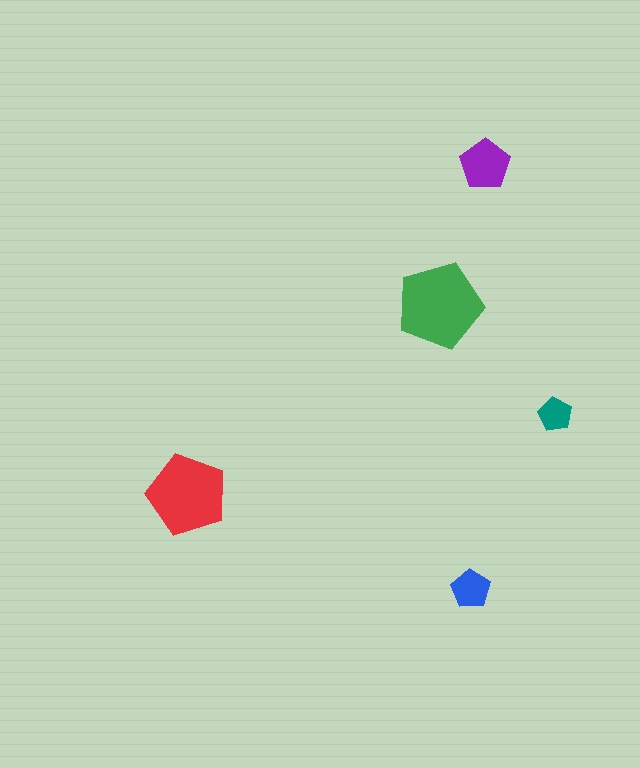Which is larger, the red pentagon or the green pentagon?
The green one.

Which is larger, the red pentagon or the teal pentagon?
The red one.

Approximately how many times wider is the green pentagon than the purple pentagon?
About 1.5 times wider.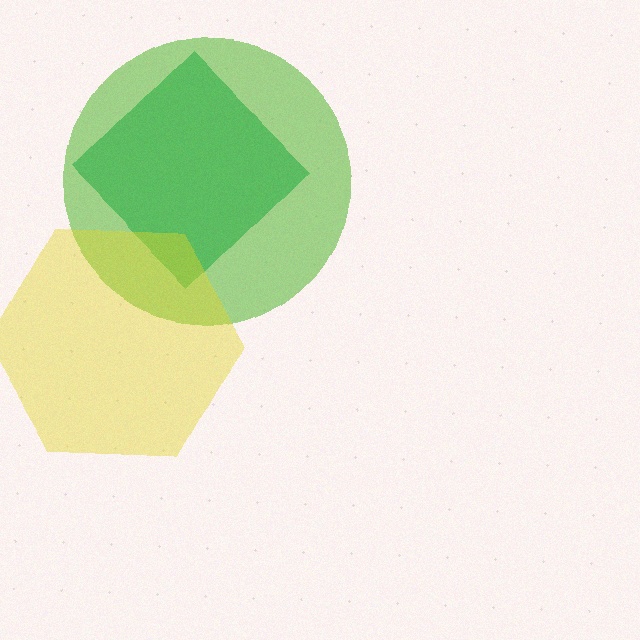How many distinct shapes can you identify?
There are 3 distinct shapes: a lime circle, a green diamond, a yellow hexagon.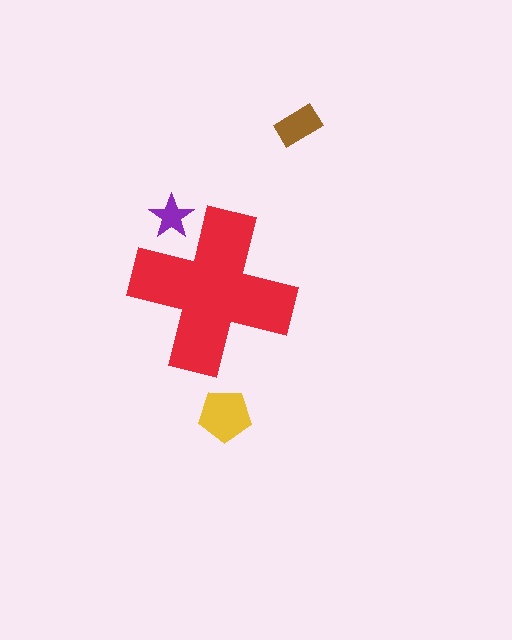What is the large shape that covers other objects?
A red cross.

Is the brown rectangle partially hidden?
No, the brown rectangle is fully visible.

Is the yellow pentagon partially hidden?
No, the yellow pentagon is fully visible.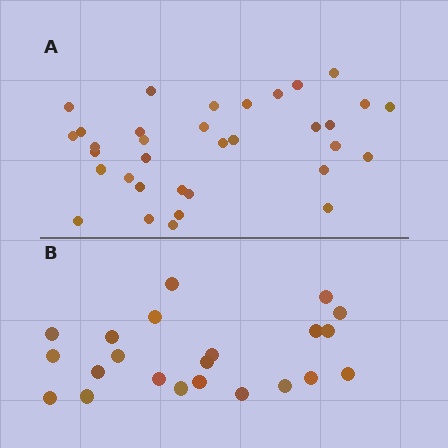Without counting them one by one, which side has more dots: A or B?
Region A (the top region) has more dots.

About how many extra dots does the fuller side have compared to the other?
Region A has roughly 12 or so more dots than region B.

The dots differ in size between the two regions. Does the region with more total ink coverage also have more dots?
No. Region B has more total ink coverage because its dots are larger, but region A actually contains more individual dots. Total area can be misleading — the number of items is what matters here.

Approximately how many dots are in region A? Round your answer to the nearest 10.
About 30 dots. (The exact count is 34, which rounds to 30.)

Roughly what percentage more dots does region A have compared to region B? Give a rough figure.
About 55% more.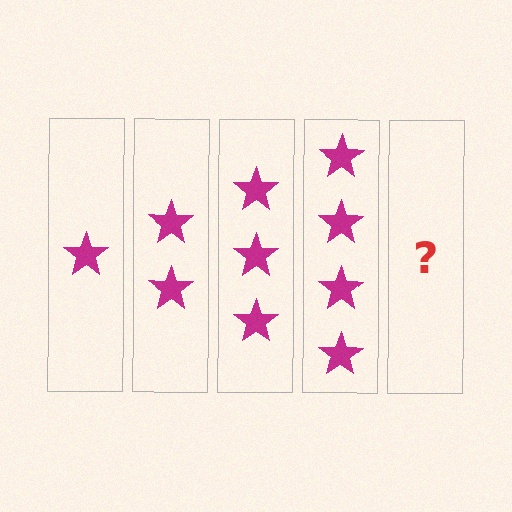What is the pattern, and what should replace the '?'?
The pattern is that each step adds one more star. The '?' should be 5 stars.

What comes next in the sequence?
The next element should be 5 stars.